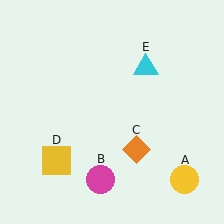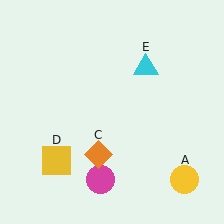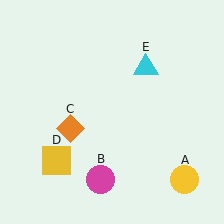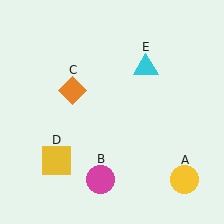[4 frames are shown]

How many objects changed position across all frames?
1 object changed position: orange diamond (object C).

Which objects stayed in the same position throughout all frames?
Yellow circle (object A) and magenta circle (object B) and yellow square (object D) and cyan triangle (object E) remained stationary.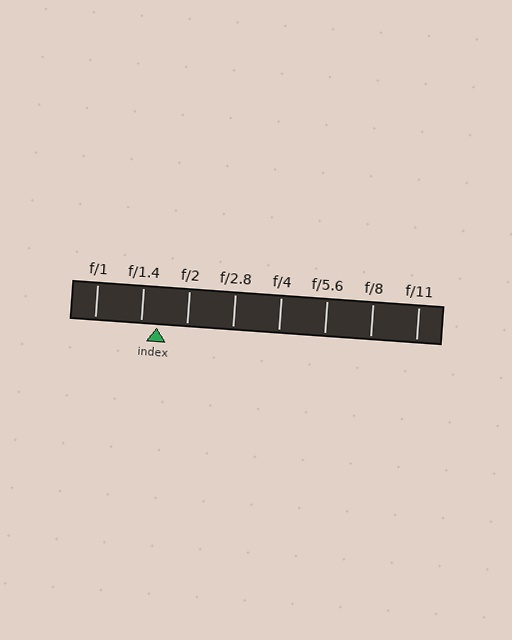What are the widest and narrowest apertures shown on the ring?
The widest aperture shown is f/1 and the narrowest is f/11.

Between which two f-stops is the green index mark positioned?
The index mark is between f/1.4 and f/2.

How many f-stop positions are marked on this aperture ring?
There are 8 f-stop positions marked.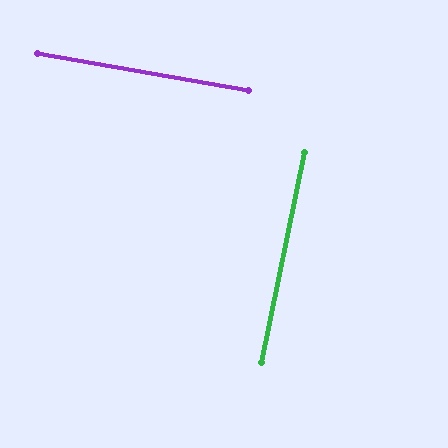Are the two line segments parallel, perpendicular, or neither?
Perpendicular — they meet at approximately 89°.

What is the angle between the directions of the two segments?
Approximately 89 degrees.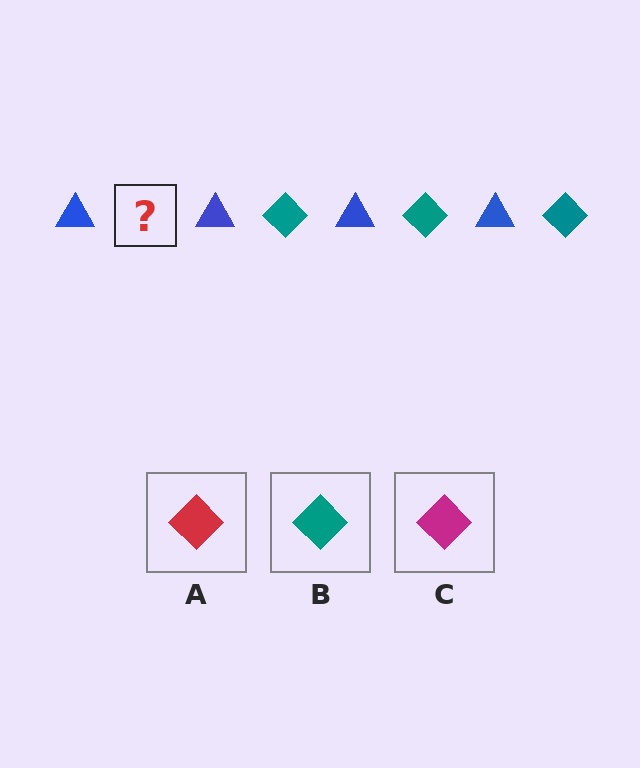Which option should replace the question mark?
Option B.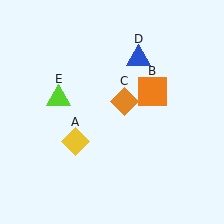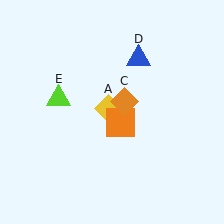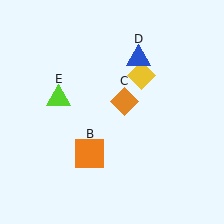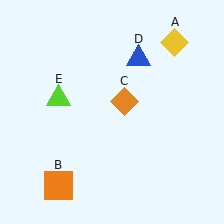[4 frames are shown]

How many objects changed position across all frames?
2 objects changed position: yellow diamond (object A), orange square (object B).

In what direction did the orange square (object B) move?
The orange square (object B) moved down and to the left.